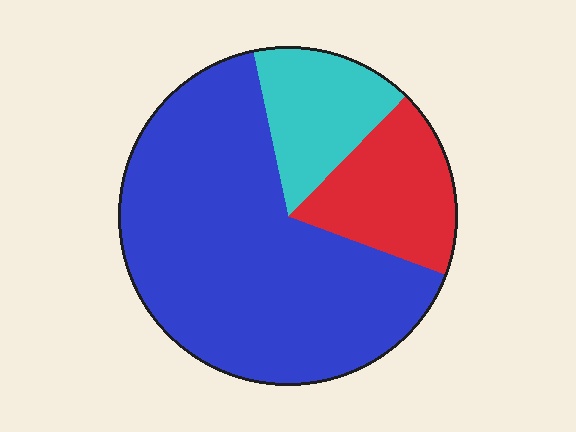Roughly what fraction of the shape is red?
Red takes up between a sixth and a third of the shape.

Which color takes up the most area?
Blue, at roughly 65%.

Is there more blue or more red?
Blue.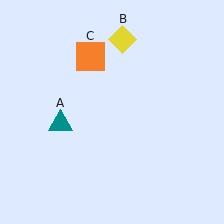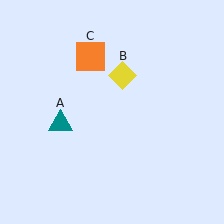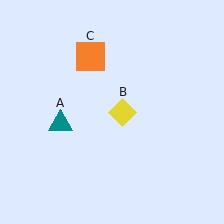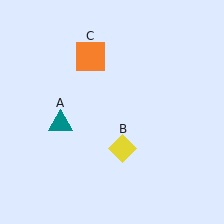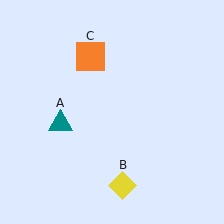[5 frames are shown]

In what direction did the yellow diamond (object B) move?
The yellow diamond (object B) moved down.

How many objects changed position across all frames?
1 object changed position: yellow diamond (object B).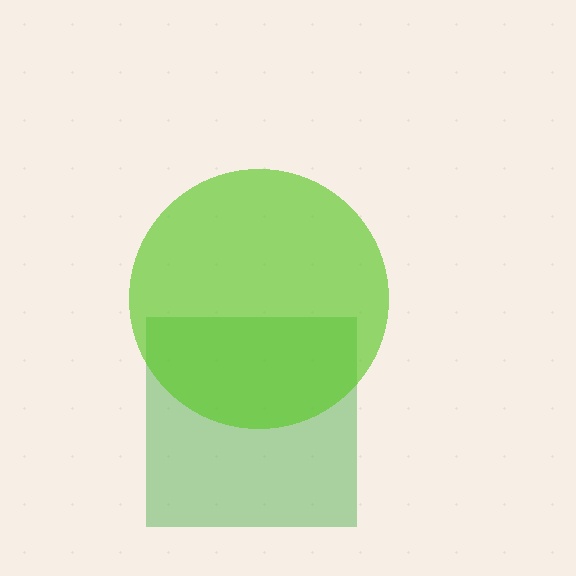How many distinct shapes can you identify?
There are 2 distinct shapes: a green square, a lime circle.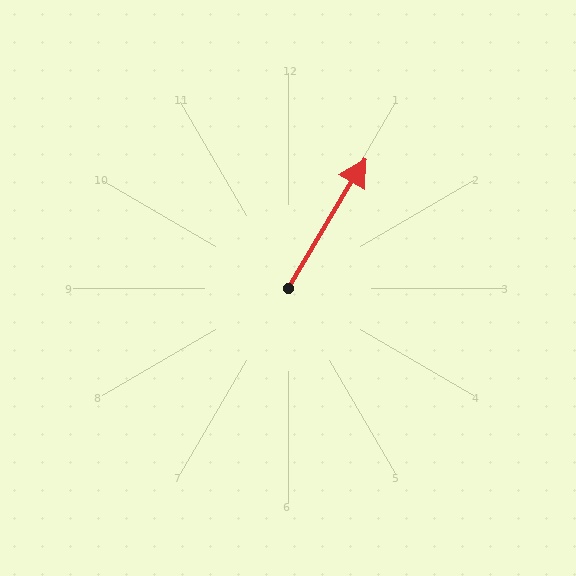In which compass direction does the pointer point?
Northeast.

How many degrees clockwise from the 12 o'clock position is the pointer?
Approximately 31 degrees.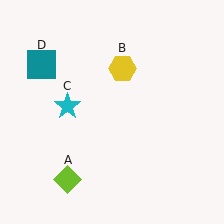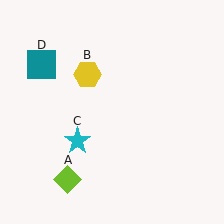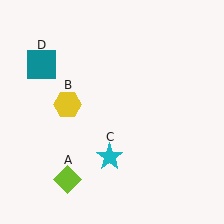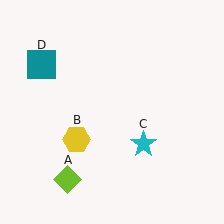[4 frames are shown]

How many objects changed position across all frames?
2 objects changed position: yellow hexagon (object B), cyan star (object C).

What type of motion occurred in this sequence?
The yellow hexagon (object B), cyan star (object C) rotated counterclockwise around the center of the scene.